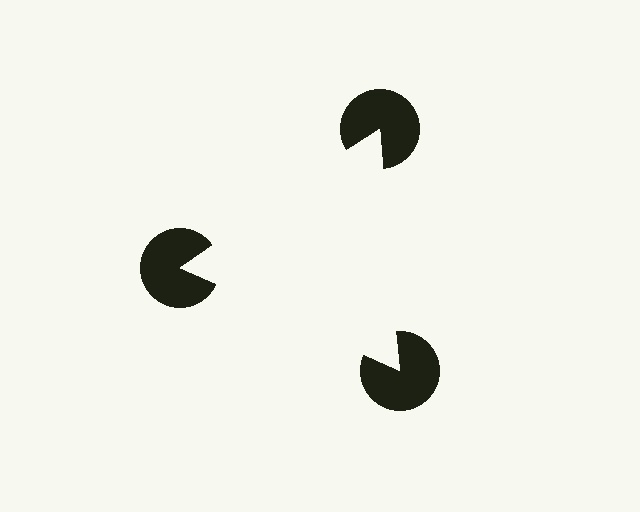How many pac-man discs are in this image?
There are 3 — one at each vertex of the illusory triangle.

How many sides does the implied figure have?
3 sides.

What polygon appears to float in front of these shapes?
An illusory triangle — its edges are inferred from the aligned wedge cuts in the pac-man discs, not physically drawn.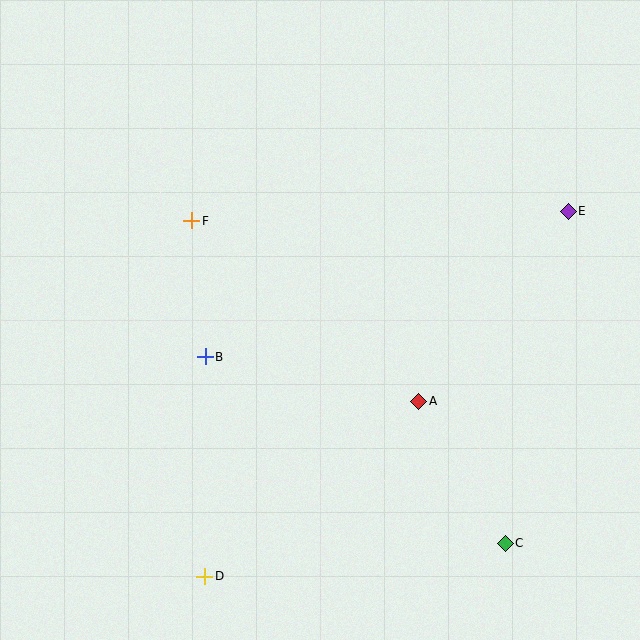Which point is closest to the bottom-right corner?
Point C is closest to the bottom-right corner.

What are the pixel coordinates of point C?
Point C is at (505, 543).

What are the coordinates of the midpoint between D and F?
The midpoint between D and F is at (198, 399).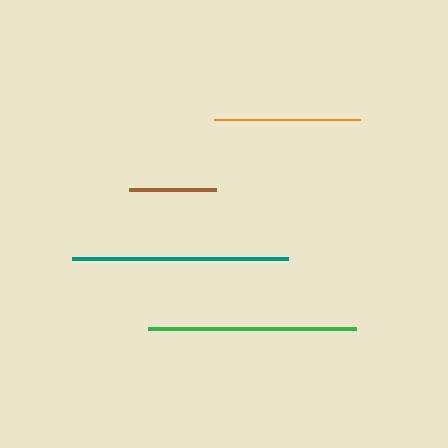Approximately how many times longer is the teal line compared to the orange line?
The teal line is approximately 1.5 times the length of the orange line.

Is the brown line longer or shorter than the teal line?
The teal line is longer than the brown line.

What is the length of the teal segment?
The teal segment is approximately 215 pixels long.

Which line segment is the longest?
The teal line is the longest at approximately 215 pixels.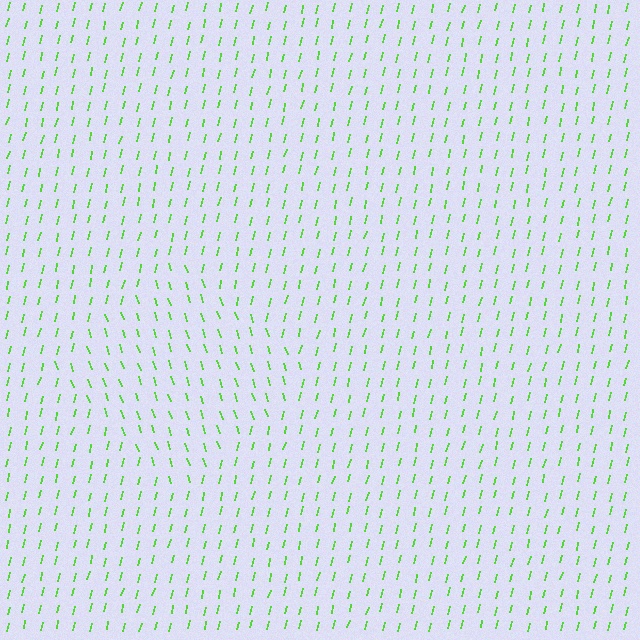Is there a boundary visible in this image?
Yes, there is a texture boundary formed by a change in line orientation.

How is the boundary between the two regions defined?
The boundary is defined purely by a change in line orientation (approximately 32 degrees difference). All lines are the same color and thickness.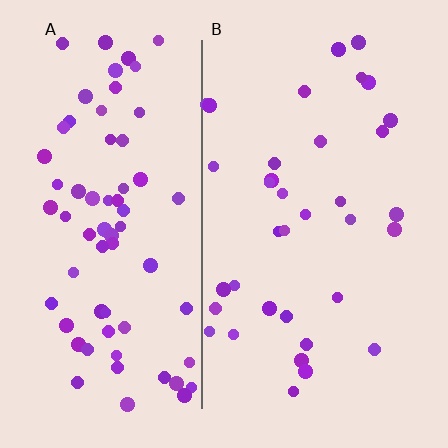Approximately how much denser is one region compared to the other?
Approximately 1.9× — region A over region B.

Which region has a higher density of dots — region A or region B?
A (the left).